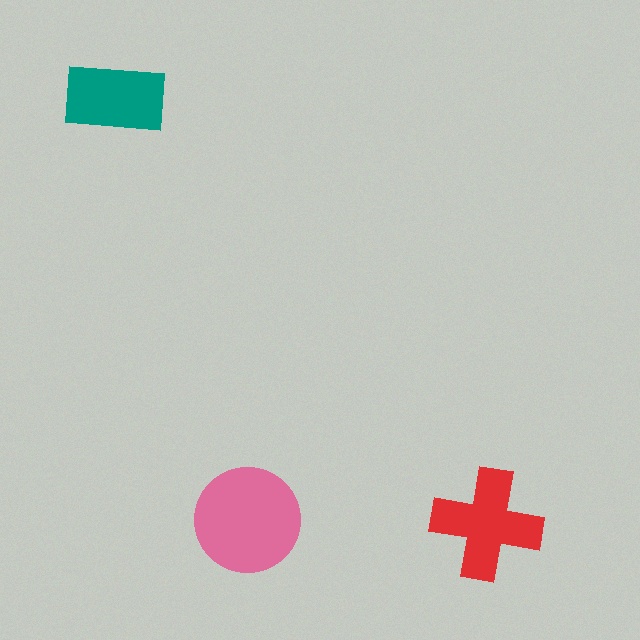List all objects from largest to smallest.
The pink circle, the red cross, the teal rectangle.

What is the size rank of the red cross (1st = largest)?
2nd.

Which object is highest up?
The teal rectangle is topmost.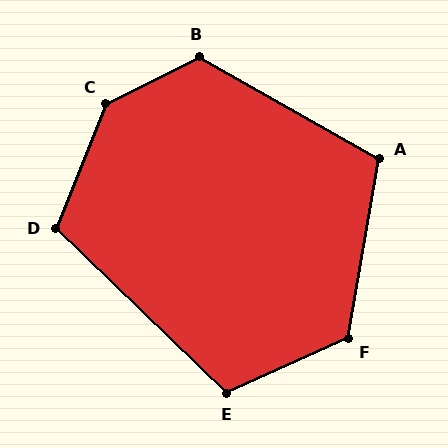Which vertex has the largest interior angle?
C, at approximately 139 degrees.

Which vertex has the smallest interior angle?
A, at approximately 109 degrees.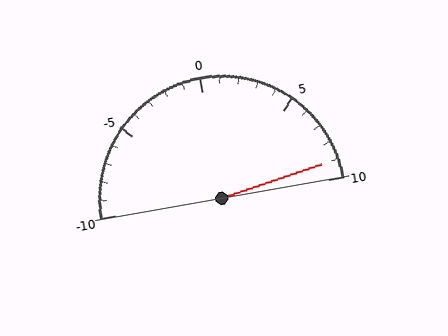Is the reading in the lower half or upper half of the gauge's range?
The reading is in the upper half of the range (-10 to 10).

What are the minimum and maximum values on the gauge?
The gauge ranges from -10 to 10.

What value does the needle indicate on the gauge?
The needle indicates approximately 9.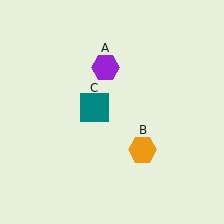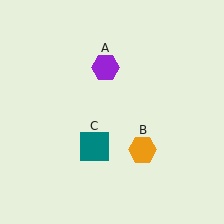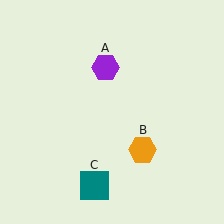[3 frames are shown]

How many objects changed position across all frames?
1 object changed position: teal square (object C).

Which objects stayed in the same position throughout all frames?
Purple hexagon (object A) and orange hexagon (object B) remained stationary.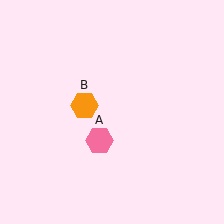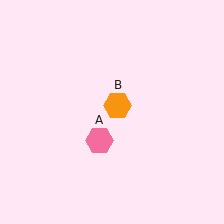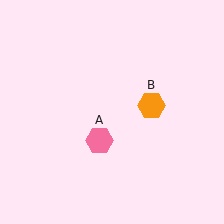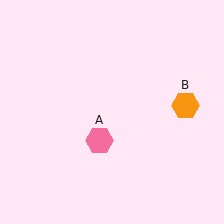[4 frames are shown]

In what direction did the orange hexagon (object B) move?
The orange hexagon (object B) moved right.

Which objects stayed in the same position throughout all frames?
Pink hexagon (object A) remained stationary.